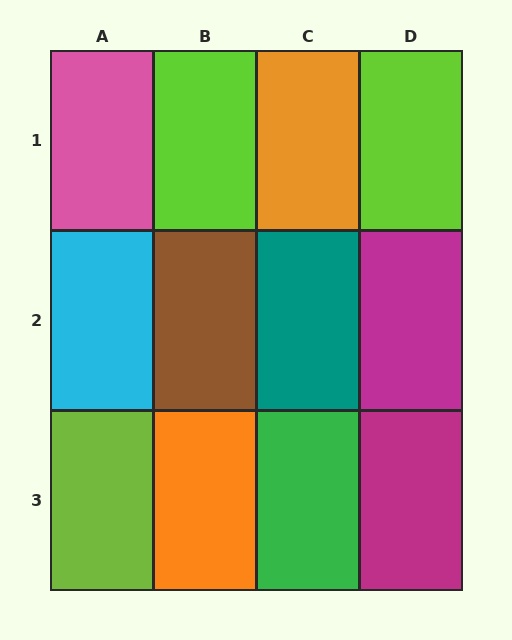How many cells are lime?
3 cells are lime.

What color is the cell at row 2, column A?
Cyan.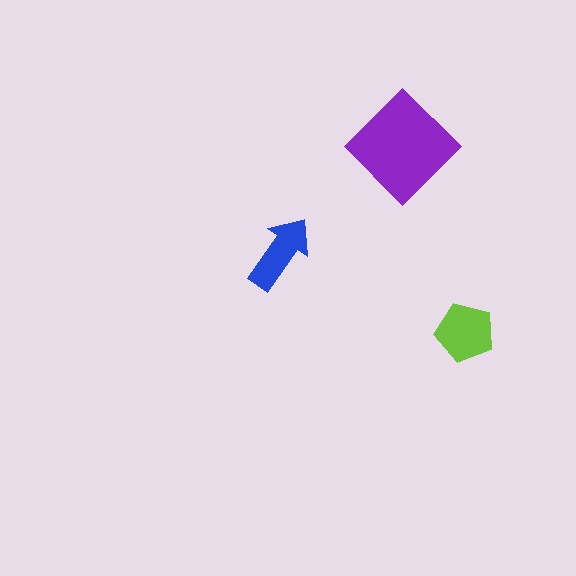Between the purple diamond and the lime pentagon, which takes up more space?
The purple diamond.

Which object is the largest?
The purple diamond.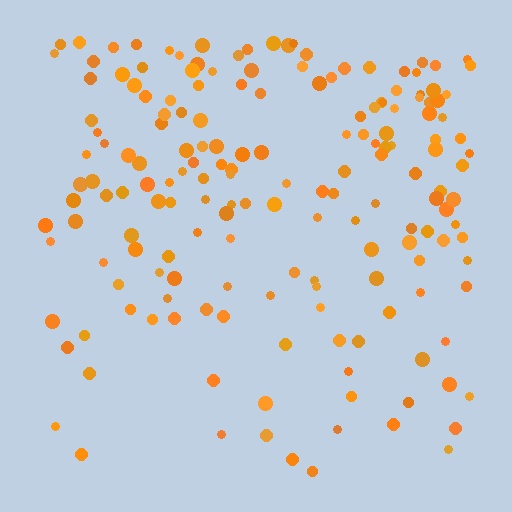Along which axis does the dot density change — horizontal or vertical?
Vertical.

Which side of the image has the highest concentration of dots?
The top.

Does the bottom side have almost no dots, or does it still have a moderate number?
Still a moderate number, just noticeably fewer than the top.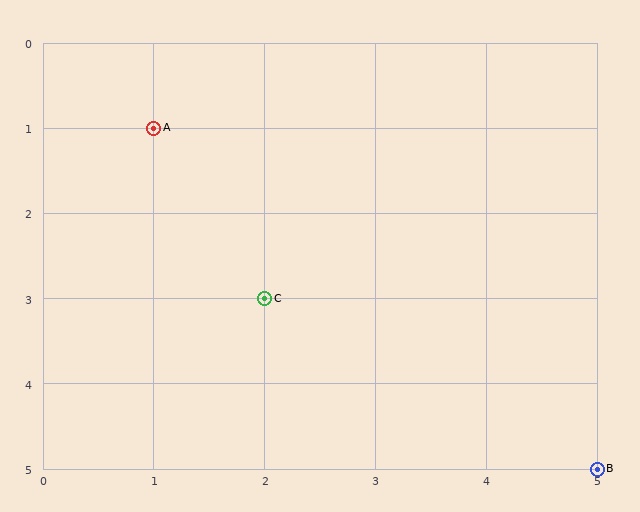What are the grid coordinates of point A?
Point A is at grid coordinates (1, 1).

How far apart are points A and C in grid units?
Points A and C are 1 column and 2 rows apart (about 2.2 grid units diagonally).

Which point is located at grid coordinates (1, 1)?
Point A is at (1, 1).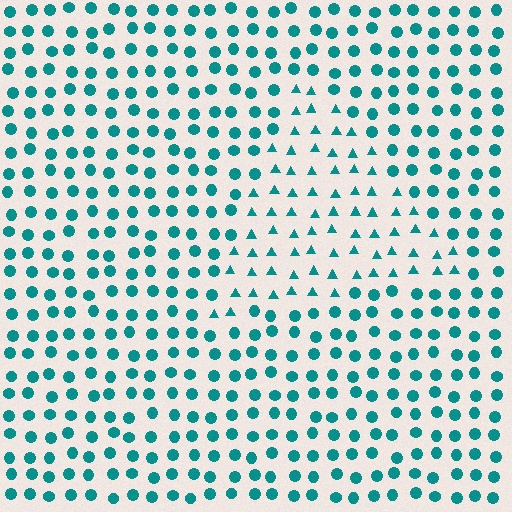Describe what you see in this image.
The image is filled with small teal elements arranged in a uniform grid. A triangle-shaped region contains triangles, while the surrounding area contains circles. The boundary is defined purely by the change in element shape.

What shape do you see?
I see a triangle.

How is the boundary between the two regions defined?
The boundary is defined by a change in element shape: triangles inside vs. circles outside. All elements share the same color and spacing.